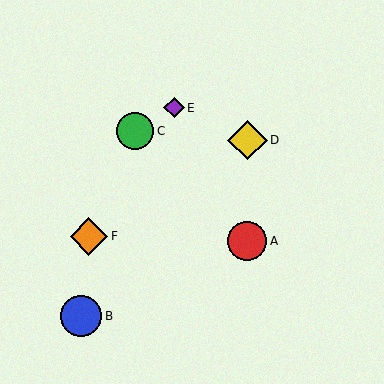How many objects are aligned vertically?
2 objects (A, D) are aligned vertically.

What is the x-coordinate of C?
Object C is at x≈135.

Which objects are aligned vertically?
Objects A, D are aligned vertically.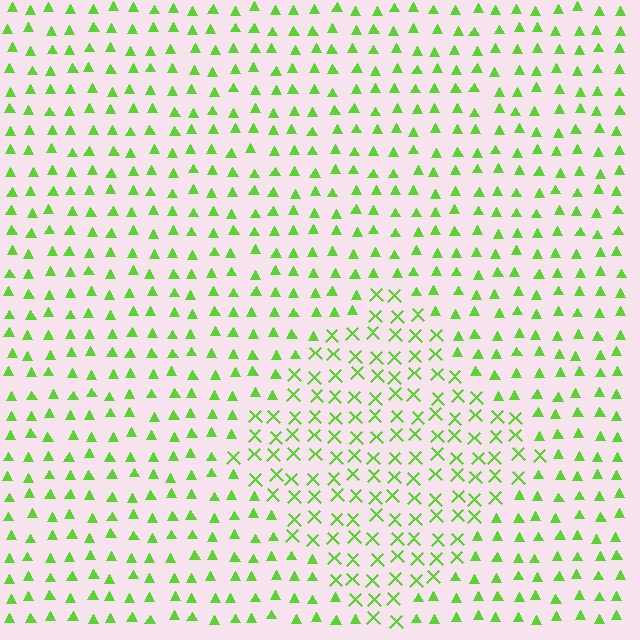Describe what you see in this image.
The image is filled with small lime elements arranged in a uniform grid. A diamond-shaped region contains X marks, while the surrounding area contains triangles. The boundary is defined purely by the change in element shape.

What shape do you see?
I see a diamond.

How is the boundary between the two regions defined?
The boundary is defined by a change in element shape: X marks inside vs. triangles outside. All elements share the same color and spacing.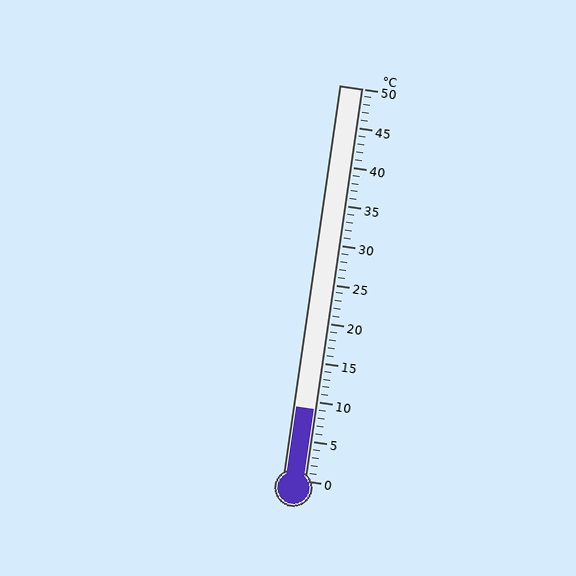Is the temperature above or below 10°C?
The temperature is below 10°C.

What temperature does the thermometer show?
The thermometer shows approximately 9°C.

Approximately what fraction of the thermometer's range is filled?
The thermometer is filled to approximately 20% of its range.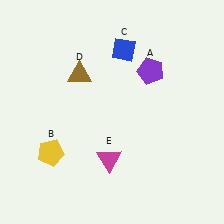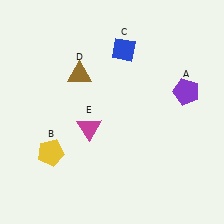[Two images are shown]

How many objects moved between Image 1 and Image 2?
2 objects moved between the two images.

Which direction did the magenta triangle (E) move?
The magenta triangle (E) moved up.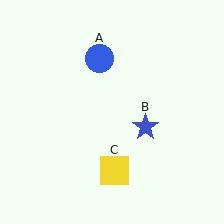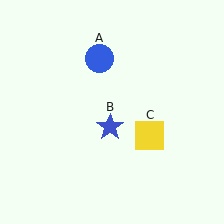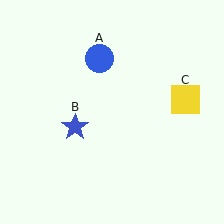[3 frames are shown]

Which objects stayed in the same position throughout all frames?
Blue circle (object A) remained stationary.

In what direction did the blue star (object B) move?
The blue star (object B) moved left.